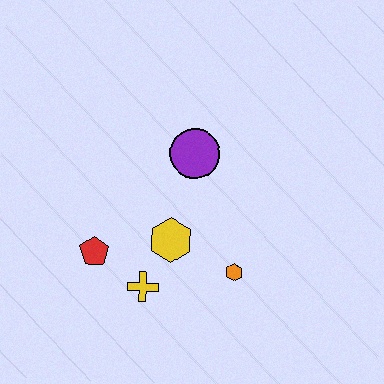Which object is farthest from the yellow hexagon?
The purple circle is farthest from the yellow hexagon.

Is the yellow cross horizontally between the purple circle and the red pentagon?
Yes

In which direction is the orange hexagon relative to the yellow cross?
The orange hexagon is to the right of the yellow cross.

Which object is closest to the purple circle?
The yellow hexagon is closest to the purple circle.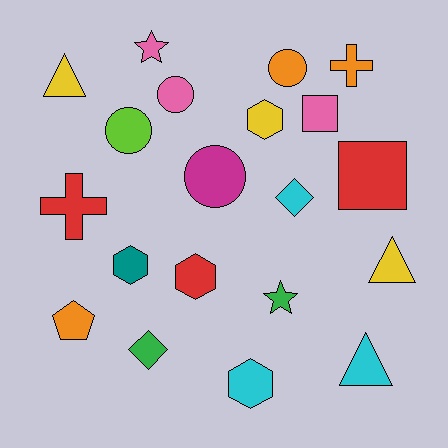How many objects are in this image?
There are 20 objects.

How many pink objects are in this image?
There are 3 pink objects.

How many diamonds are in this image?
There are 2 diamonds.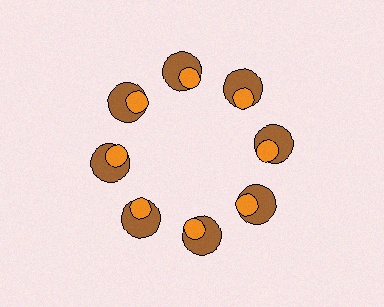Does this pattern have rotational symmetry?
Yes, this pattern has 8-fold rotational symmetry. It looks the same after rotating 45 degrees around the center.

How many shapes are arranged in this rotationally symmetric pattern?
There are 16 shapes, arranged in 8 groups of 2.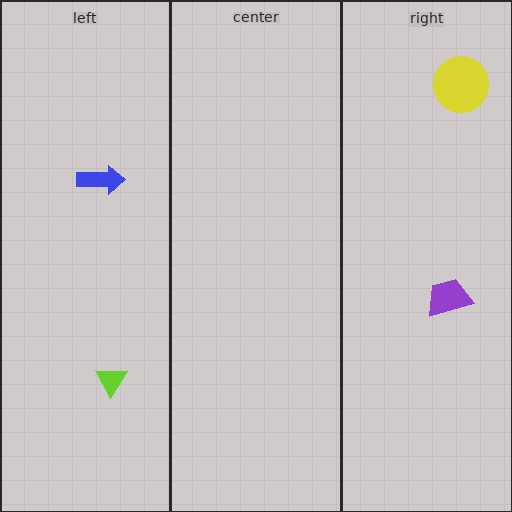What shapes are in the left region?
The lime triangle, the blue arrow.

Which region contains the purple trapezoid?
The right region.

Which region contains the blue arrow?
The left region.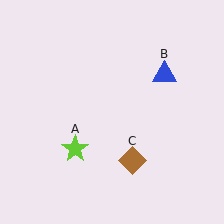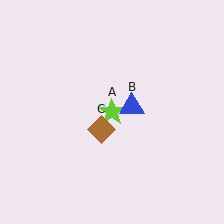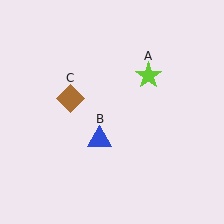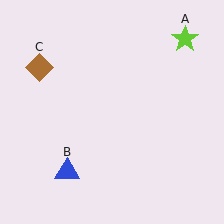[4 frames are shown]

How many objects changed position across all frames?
3 objects changed position: lime star (object A), blue triangle (object B), brown diamond (object C).